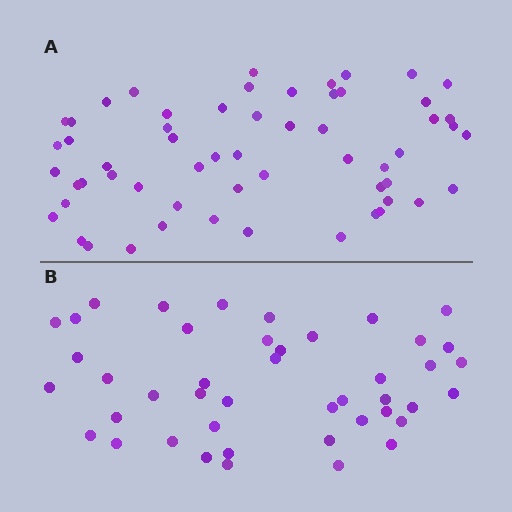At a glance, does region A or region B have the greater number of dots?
Region A (the top region) has more dots.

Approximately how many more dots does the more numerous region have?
Region A has approximately 15 more dots than region B.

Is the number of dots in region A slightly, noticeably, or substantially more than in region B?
Region A has noticeably more, but not dramatically so. The ratio is roughly 1.3 to 1.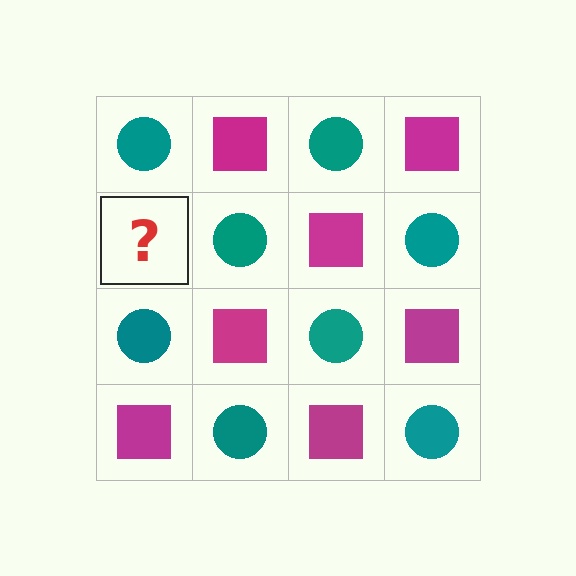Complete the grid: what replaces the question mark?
The question mark should be replaced with a magenta square.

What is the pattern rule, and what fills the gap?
The rule is that it alternates teal circle and magenta square in a checkerboard pattern. The gap should be filled with a magenta square.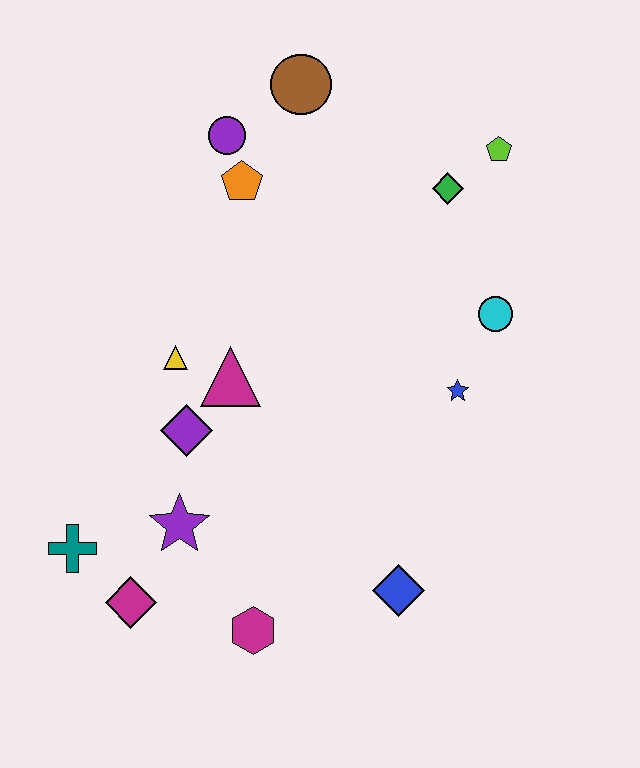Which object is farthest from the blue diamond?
The brown circle is farthest from the blue diamond.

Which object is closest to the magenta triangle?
The yellow triangle is closest to the magenta triangle.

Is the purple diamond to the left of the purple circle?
Yes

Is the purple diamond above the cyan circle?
No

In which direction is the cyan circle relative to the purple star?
The cyan circle is to the right of the purple star.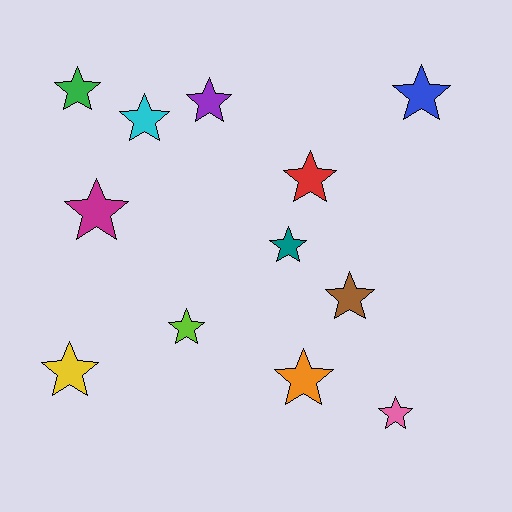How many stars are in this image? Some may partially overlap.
There are 12 stars.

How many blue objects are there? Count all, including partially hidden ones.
There is 1 blue object.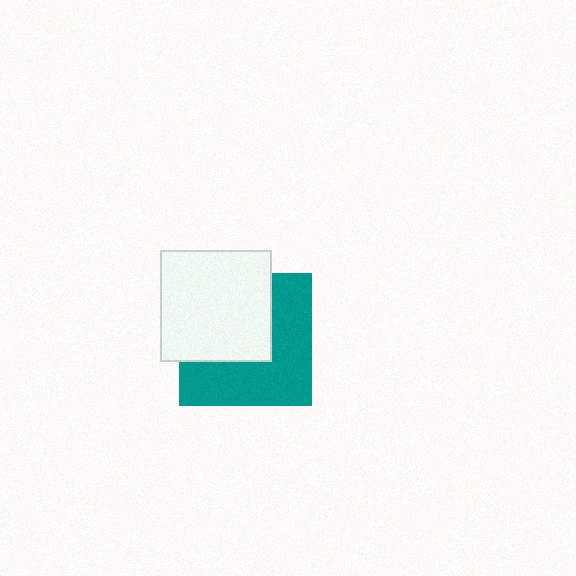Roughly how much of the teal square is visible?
About half of it is visible (roughly 54%).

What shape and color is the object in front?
The object in front is a white rectangle.